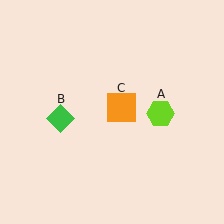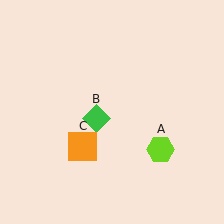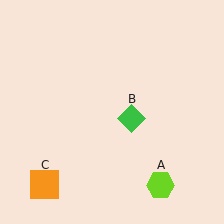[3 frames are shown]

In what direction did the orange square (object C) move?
The orange square (object C) moved down and to the left.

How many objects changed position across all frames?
3 objects changed position: lime hexagon (object A), green diamond (object B), orange square (object C).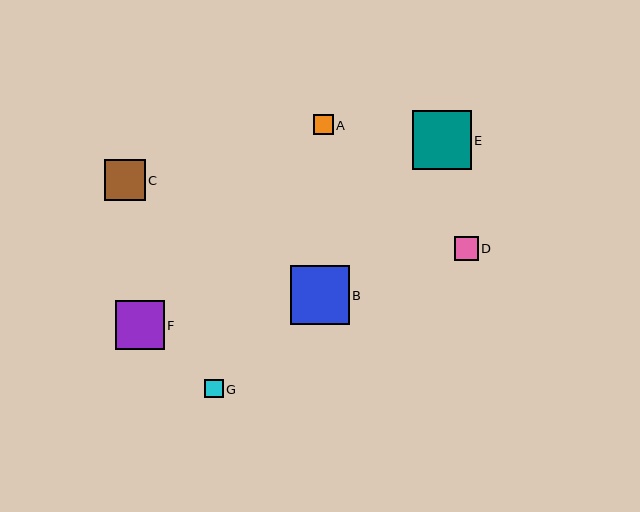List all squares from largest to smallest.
From largest to smallest: E, B, F, C, D, A, G.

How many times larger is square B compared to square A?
Square B is approximately 2.9 times the size of square A.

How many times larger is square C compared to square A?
Square C is approximately 2.0 times the size of square A.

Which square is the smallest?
Square G is the smallest with a size of approximately 18 pixels.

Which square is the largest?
Square E is the largest with a size of approximately 59 pixels.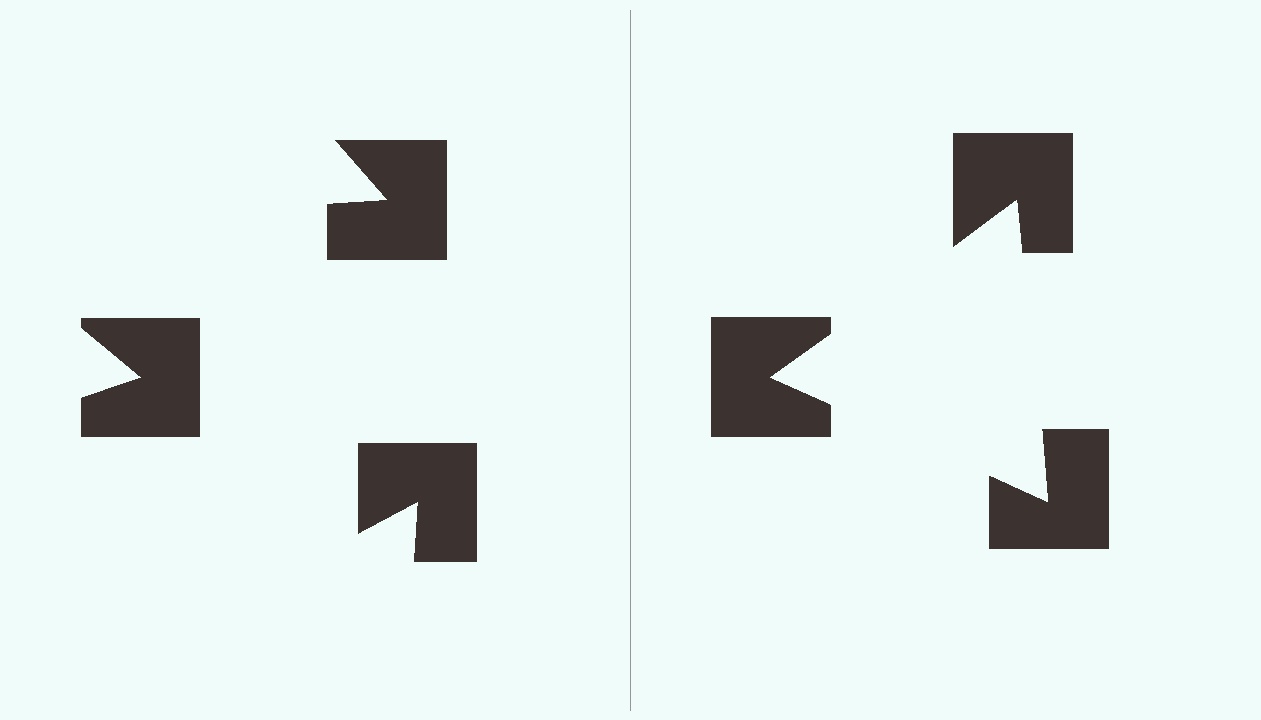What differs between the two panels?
The notched squares are positioned identically on both sides; only the wedge orientations differ. On the right they align to a triangle; on the left they are misaligned.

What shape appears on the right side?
An illusory triangle.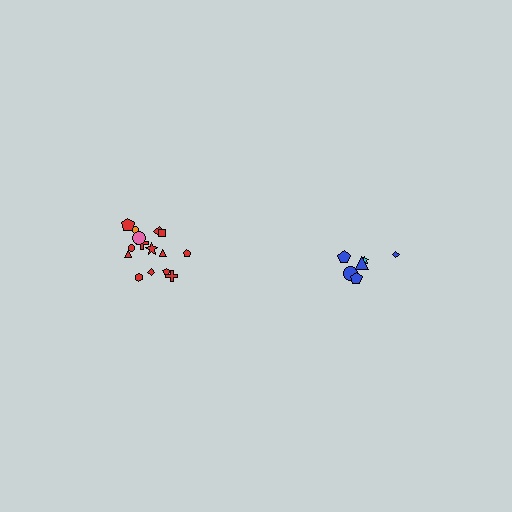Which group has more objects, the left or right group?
The left group.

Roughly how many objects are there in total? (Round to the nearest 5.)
Roughly 20 objects in total.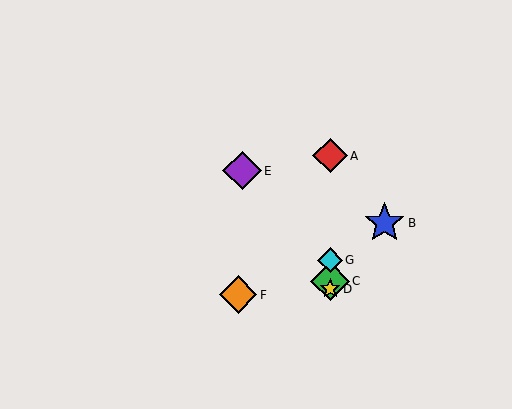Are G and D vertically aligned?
Yes, both are at x≈330.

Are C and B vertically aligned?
No, C is at x≈330 and B is at x≈384.